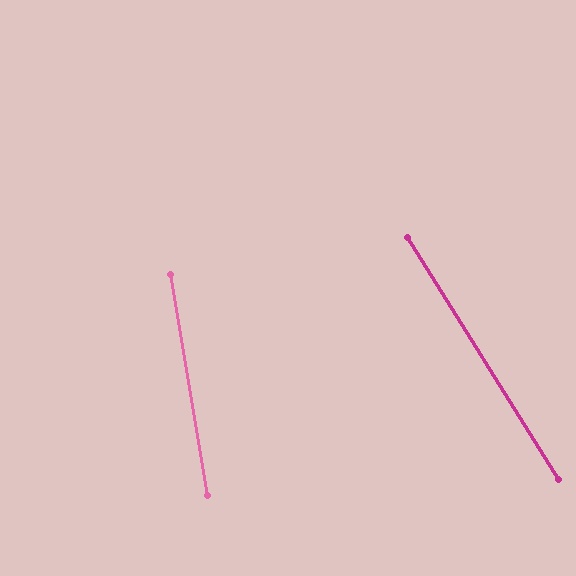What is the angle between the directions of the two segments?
Approximately 22 degrees.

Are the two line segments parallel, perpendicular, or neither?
Neither parallel nor perpendicular — they differ by about 22°.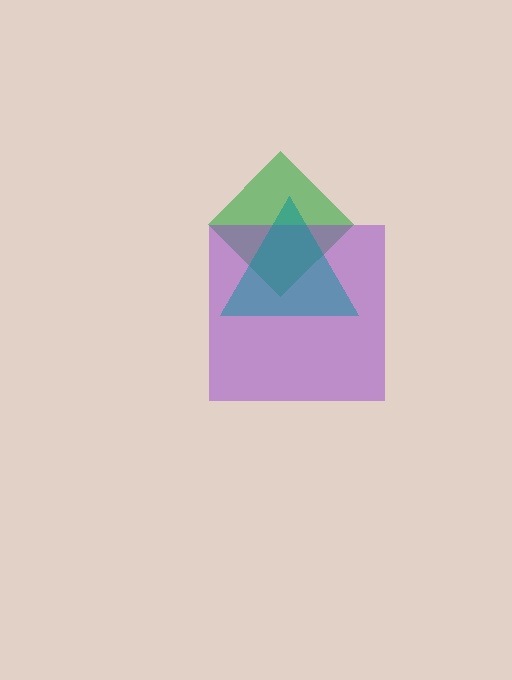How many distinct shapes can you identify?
There are 3 distinct shapes: a green diamond, a purple square, a teal triangle.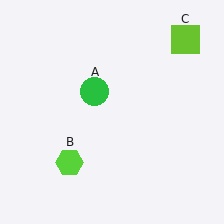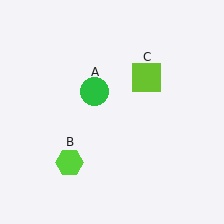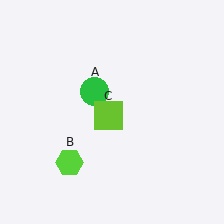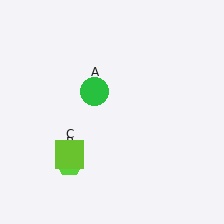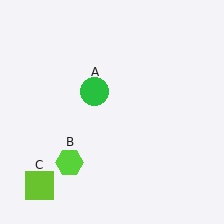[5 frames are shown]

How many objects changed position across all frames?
1 object changed position: lime square (object C).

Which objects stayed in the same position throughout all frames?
Green circle (object A) and lime hexagon (object B) remained stationary.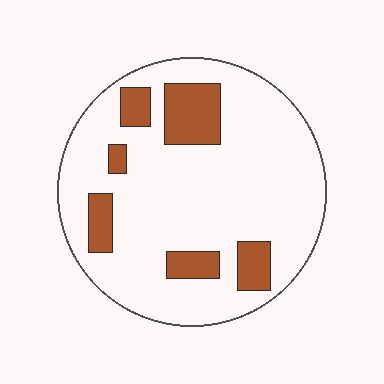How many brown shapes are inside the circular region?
6.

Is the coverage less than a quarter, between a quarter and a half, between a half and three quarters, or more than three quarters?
Less than a quarter.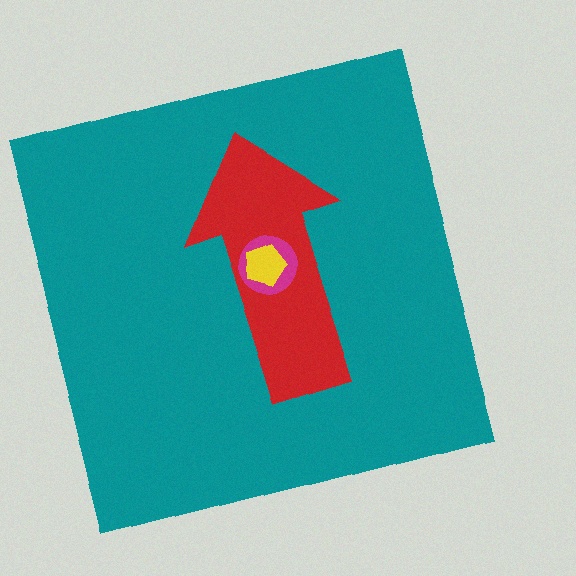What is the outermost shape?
The teal square.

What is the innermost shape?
The yellow pentagon.